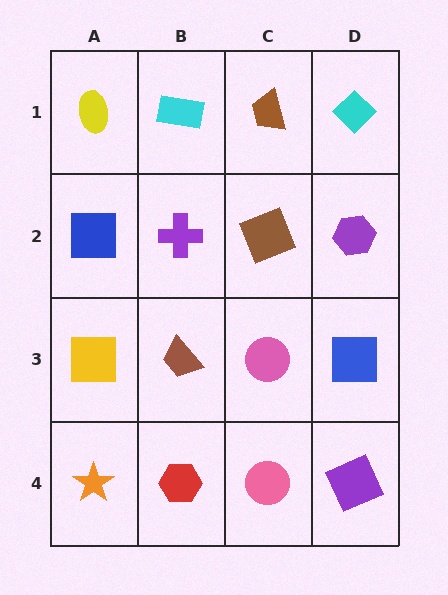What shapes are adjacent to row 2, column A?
A yellow ellipse (row 1, column A), a yellow square (row 3, column A), a purple cross (row 2, column B).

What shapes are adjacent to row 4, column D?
A blue square (row 3, column D), a pink circle (row 4, column C).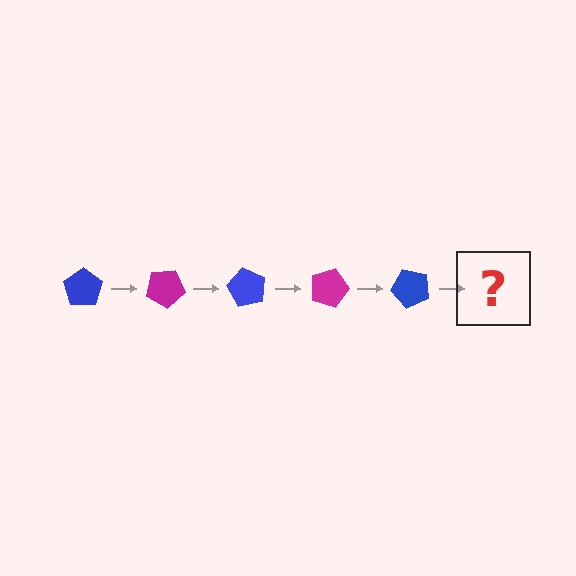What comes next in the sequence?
The next element should be a magenta pentagon, rotated 150 degrees from the start.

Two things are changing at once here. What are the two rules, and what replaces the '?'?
The two rules are that it rotates 30 degrees each step and the color cycles through blue and magenta. The '?' should be a magenta pentagon, rotated 150 degrees from the start.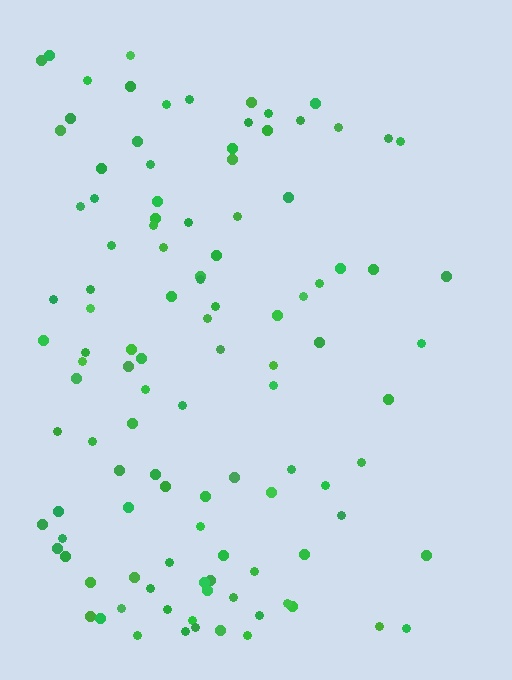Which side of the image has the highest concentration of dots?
The left.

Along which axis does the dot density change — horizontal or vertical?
Horizontal.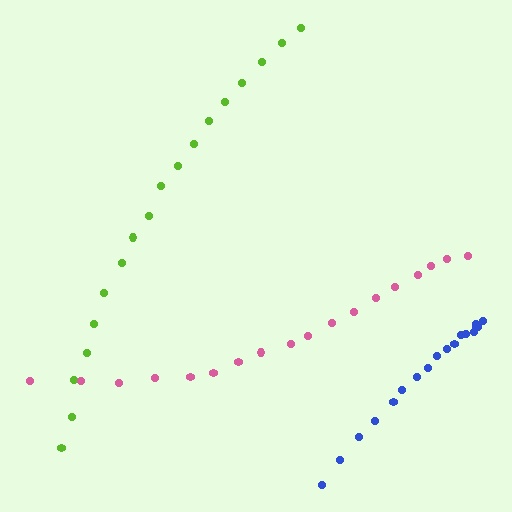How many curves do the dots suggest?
There are 3 distinct paths.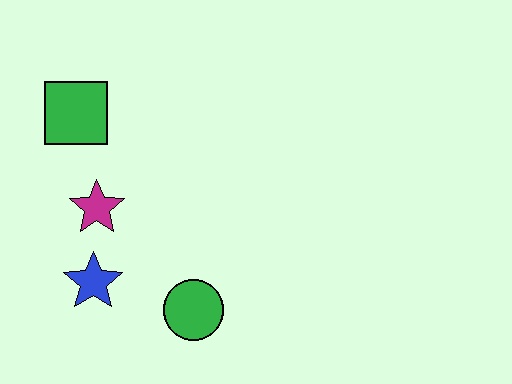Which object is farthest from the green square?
The green circle is farthest from the green square.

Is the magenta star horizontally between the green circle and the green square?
Yes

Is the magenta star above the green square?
No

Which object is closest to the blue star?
The magenta star is closest to the blue star.